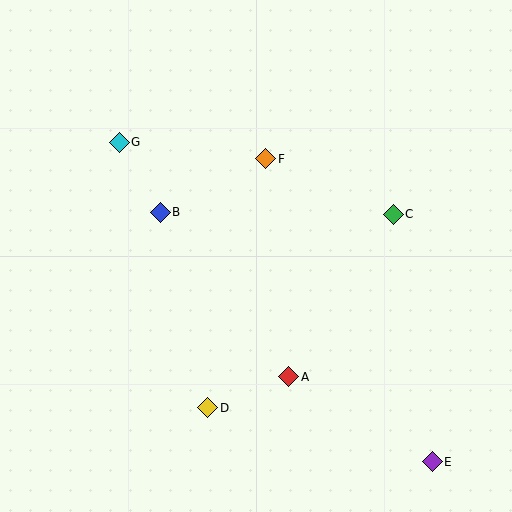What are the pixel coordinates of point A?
Point A is at (289, 377).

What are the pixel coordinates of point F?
Point F is at (266, 159).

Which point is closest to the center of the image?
Point F at (266, 159) is closest to the center.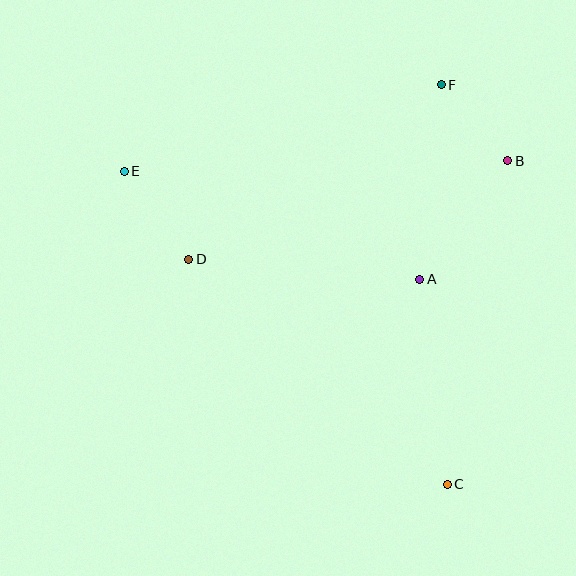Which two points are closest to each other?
Points B and F are closest to each other.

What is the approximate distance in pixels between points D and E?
The distance between D and E is approximately 109 pixels.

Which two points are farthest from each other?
Points C and E are farthest from each other.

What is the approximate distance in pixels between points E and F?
The distance between E and F is approximately 329 pixels.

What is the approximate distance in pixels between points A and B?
The distance between A and B is approximately 148 pixels.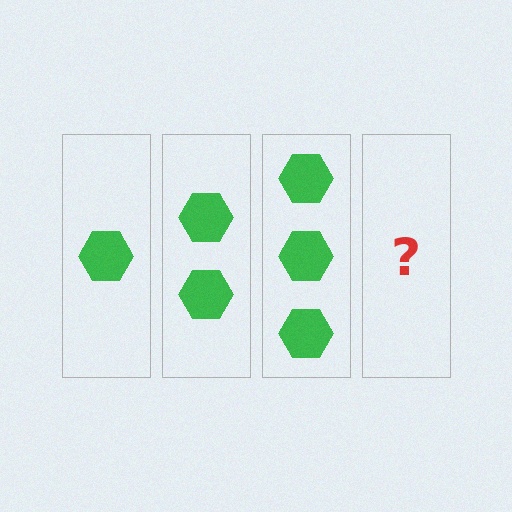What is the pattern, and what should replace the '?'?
The pattern is that each step adds one more hexagon. The '?' should be 4 hexagons.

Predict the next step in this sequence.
The next step is 4 hexagons.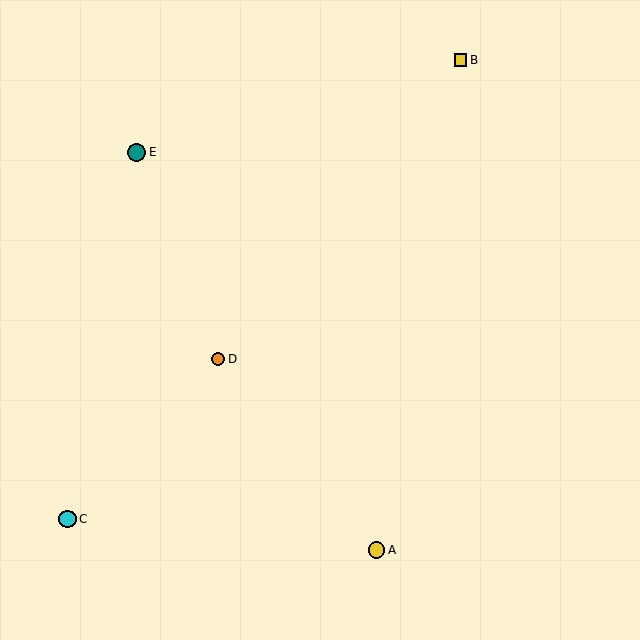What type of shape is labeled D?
Shape D is an orange circle.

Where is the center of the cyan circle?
The center of the cyan circle is at (68, 519).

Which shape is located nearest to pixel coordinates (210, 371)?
The orange circle (labeled D) at (218, 359) is nearest to that location.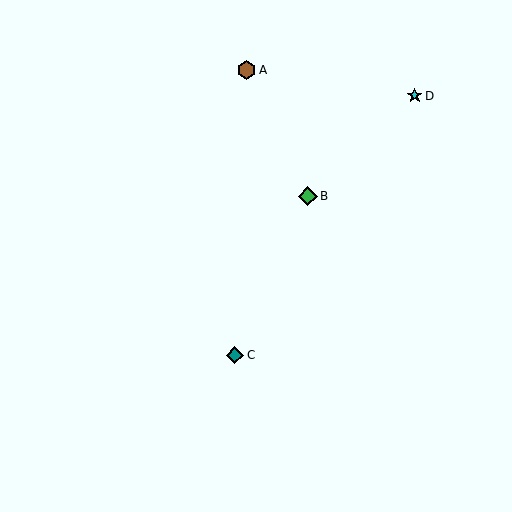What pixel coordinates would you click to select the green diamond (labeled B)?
Click at (308, 196) to select the green diamond B.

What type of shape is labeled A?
Shape A is a brown hexagon.